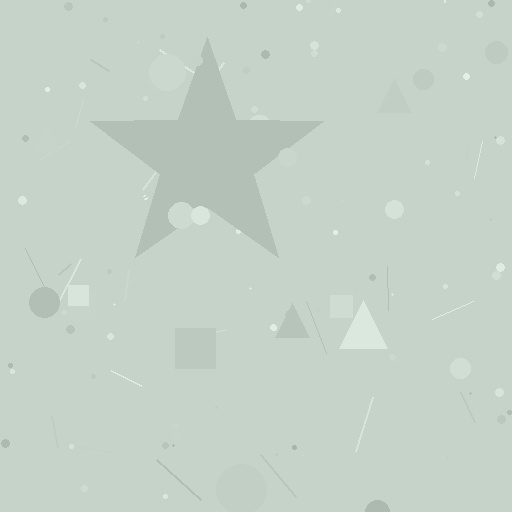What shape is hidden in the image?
A star is hidden in the image.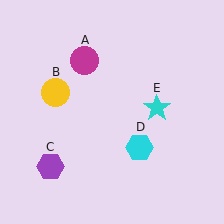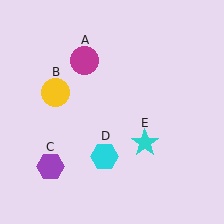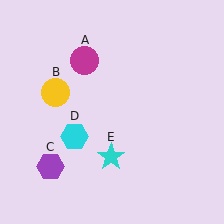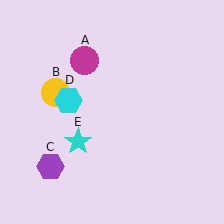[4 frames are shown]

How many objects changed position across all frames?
2 objects changed position: cyan hexagon (object D), cyan star (object E).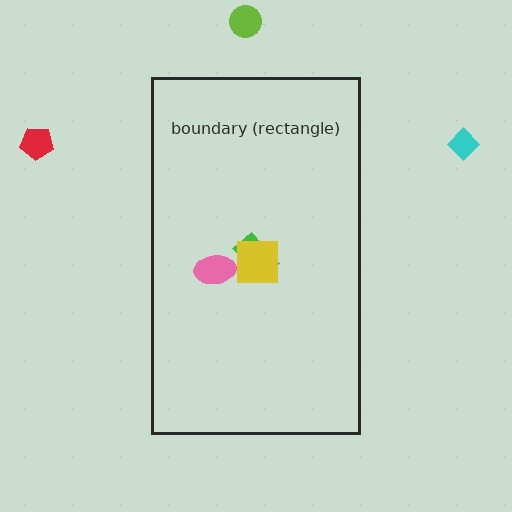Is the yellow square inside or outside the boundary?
Inside.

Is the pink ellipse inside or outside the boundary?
Inside.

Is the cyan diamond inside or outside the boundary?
Outside.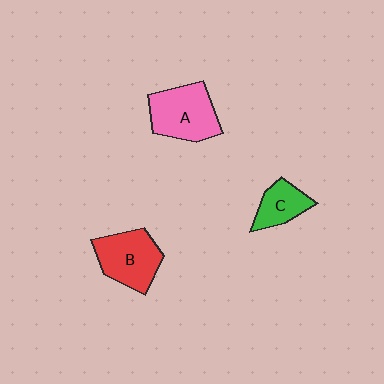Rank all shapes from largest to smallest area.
From largest to smallest: A (pink), B (red), C (green).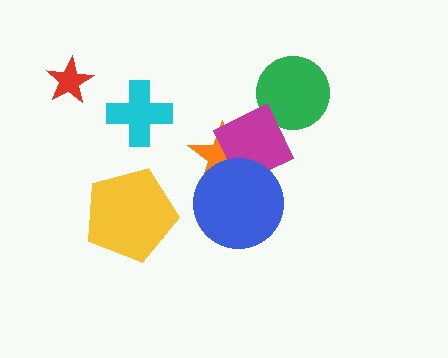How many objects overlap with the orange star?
2 objects overlap with the orange star.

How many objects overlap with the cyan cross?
0 objects overlap with the cyan cross.